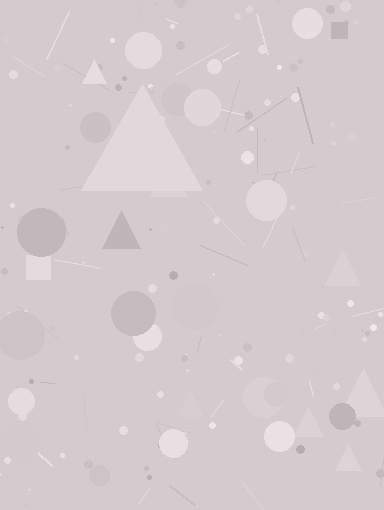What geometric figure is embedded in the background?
A triangle is embedded in the background.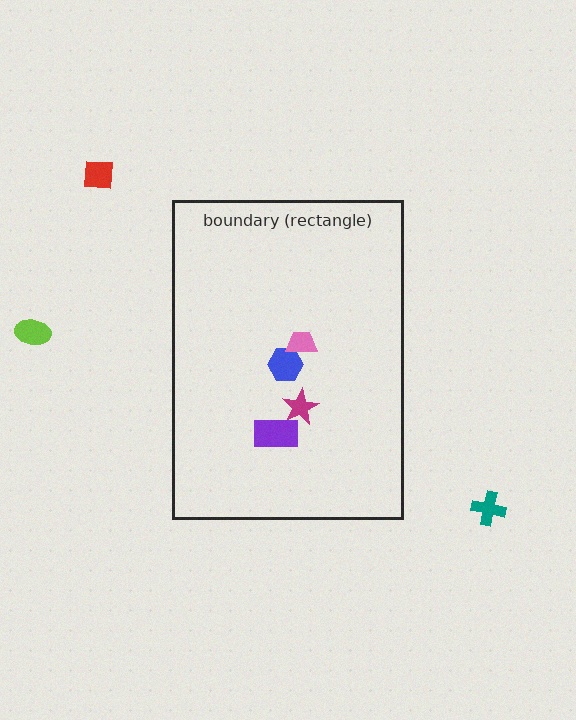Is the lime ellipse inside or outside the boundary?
Outside.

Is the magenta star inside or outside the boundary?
Inside.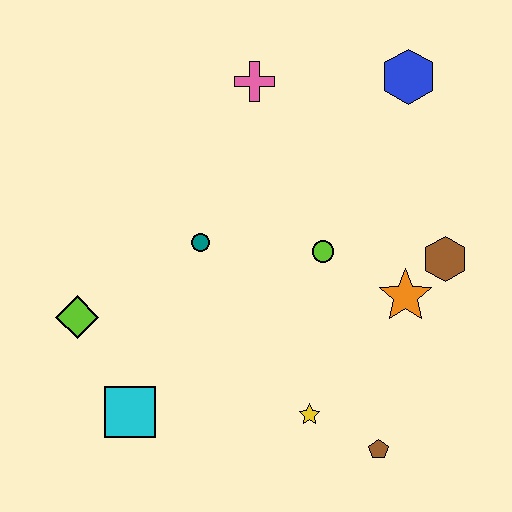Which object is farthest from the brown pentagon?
The pink cross is farthest from the brown pentagon.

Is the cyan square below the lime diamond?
Yes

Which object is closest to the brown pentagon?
The yellow star is closest to the brown pentagon.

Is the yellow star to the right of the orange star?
No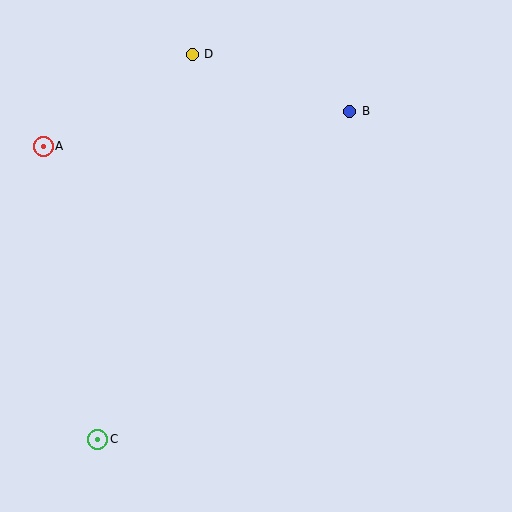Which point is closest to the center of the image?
Point B at (350, 111) is closest to the center.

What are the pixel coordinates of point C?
Point C is at (98, 439).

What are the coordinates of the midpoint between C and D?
The midpoint between C and D is at (145, 247).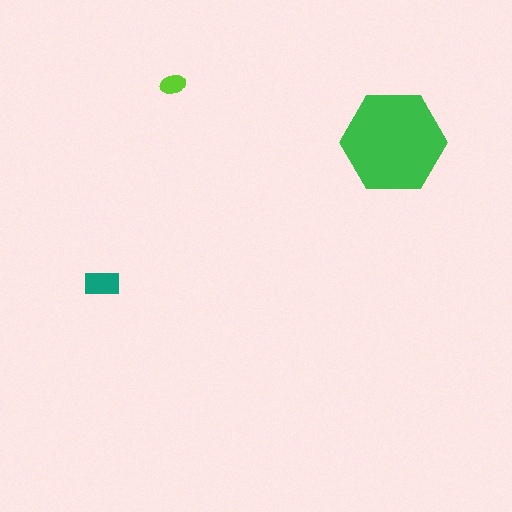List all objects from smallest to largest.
The lime ellipse, the teal rectangle, the green hexagon.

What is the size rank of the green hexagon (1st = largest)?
1st.